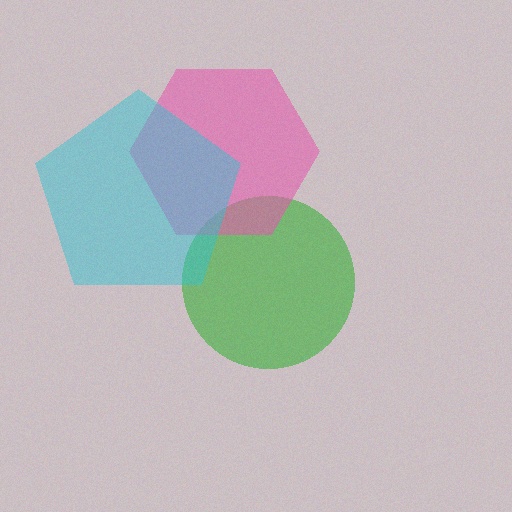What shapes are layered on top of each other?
The layered shapes are: a green circle, a pink hexagon, a cyan pentagon.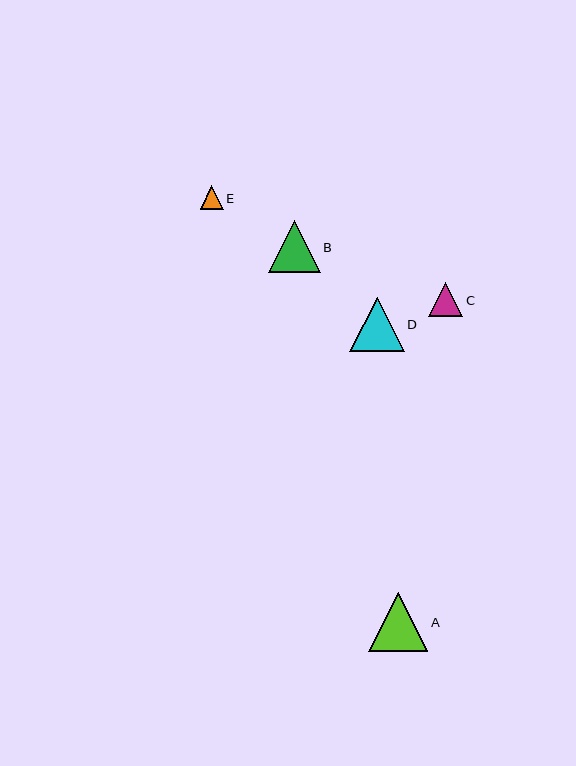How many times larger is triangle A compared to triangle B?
Triangle A is approximately 1.1 times the size of triangle B.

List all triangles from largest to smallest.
From largest to smallest: A, D, B, C, E.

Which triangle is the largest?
Triangle A is the largest with a size of approximately 59 pixels.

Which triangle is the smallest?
Triangle E is the smallest with a size of approximately 23 pixels.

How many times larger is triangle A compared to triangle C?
Triangle A is approximately 1.7 times the size of triangle C.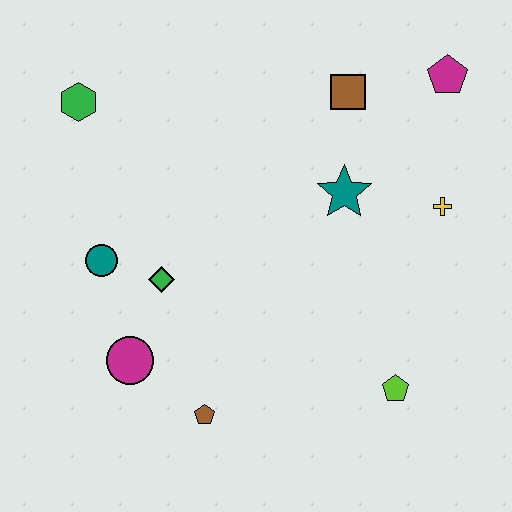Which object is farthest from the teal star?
The green hexagon is farthest from the teal star.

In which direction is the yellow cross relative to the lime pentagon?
The yellow cross is above the lime pentagon.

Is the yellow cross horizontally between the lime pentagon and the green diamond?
No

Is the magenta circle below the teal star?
Yes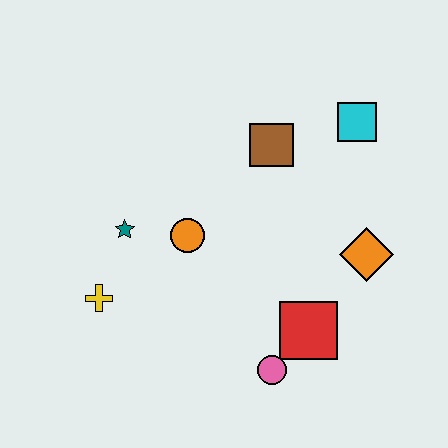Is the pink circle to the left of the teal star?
No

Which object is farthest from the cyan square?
The yellow cross is farthest from the cyan square.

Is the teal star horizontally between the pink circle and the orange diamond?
No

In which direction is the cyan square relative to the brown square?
The cyan square is to the right of the brown square.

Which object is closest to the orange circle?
The teal star is closest to the orange circle.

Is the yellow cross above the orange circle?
No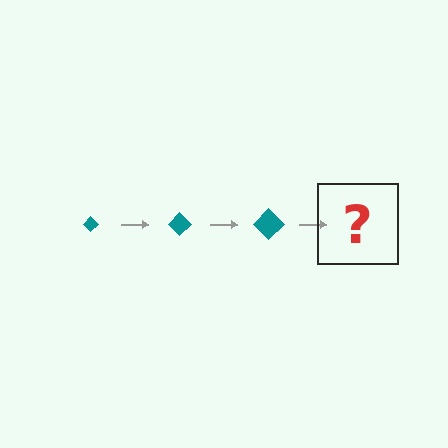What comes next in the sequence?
The next element should be a teal diamond, larger than the previous one.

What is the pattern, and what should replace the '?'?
The pattern is that the diamond gets progressively larger each step. The '?' should be a teal diamond, larger than the previous one.